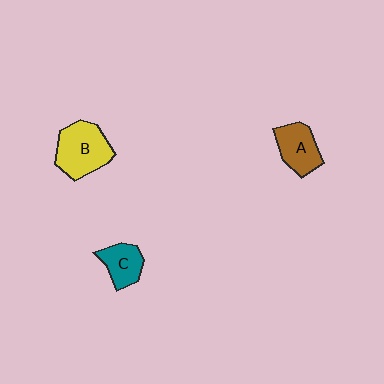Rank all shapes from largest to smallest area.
From largest to smallest: B (yellow), A (brown), C (teal).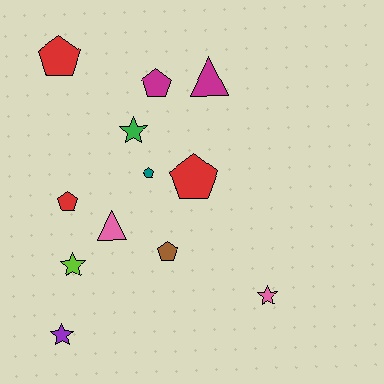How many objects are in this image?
There are 12 objects.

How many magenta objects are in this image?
There are 2 magenta objects.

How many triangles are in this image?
There are 2 triangles.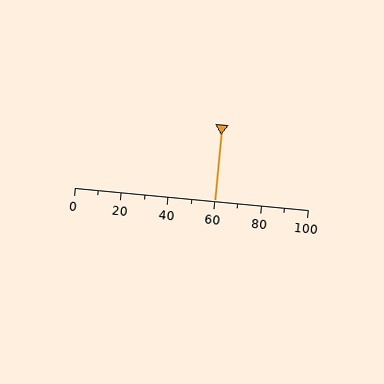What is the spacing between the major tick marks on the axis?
The major ticks are spaced 20 apart.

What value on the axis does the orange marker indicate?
The marker indicates approximately 60.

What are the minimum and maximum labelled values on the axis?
The axis runs from 0 to 100.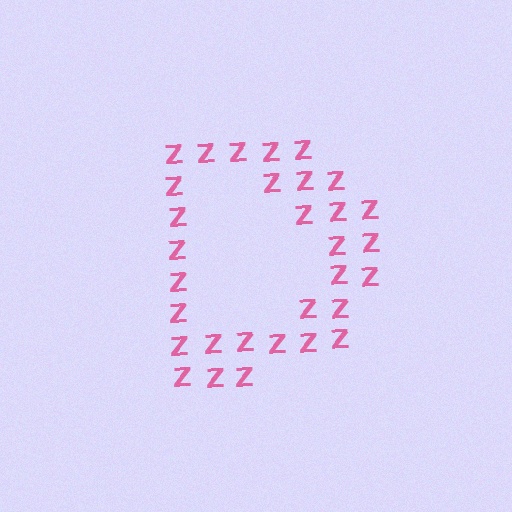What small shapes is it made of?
It is made of small letter Z's.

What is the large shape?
The large shape is the letter D.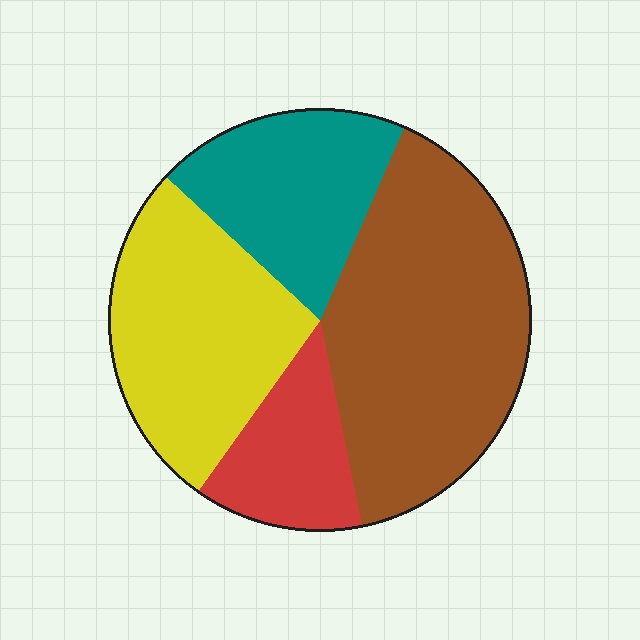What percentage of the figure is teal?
Teal covers 20% of the figure.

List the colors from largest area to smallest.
From largest to smallest: brown, yellow, teal, red.